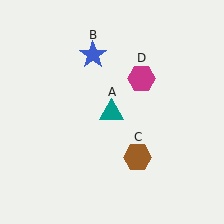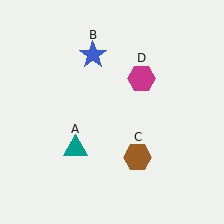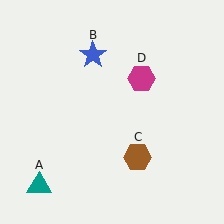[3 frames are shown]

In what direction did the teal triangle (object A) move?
The teal triangle (object A) moved down and to the left.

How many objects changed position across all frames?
1 object changed position: teal triangle (object A).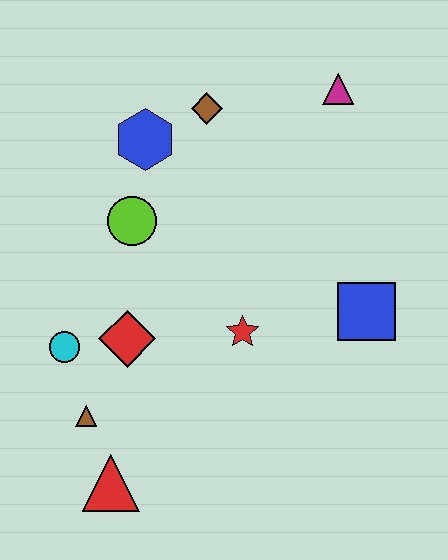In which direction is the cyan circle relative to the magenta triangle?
The cyan circle is to the left of the magenta triangle.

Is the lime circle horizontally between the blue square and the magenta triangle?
No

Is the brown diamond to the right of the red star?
No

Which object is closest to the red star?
The red diamond is closest to the red star.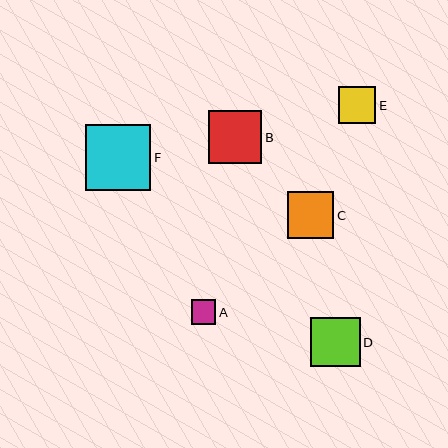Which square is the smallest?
Square A is the smallest with a size of approximately 25 pixels.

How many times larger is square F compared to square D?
Square F is approximately 1.3 times the size of square D.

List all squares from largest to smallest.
From largest to smallest: F, B, D, C, E, A.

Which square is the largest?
Square F is the largest with a size of approximately 66 pixels.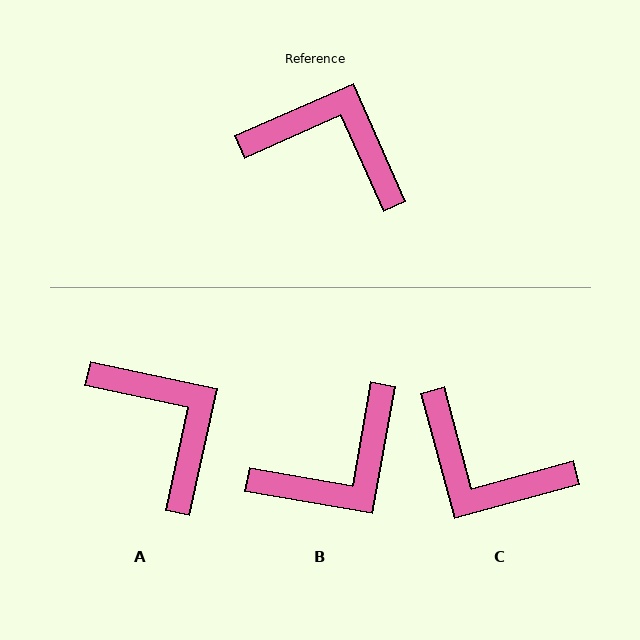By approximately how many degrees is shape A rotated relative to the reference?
Approximately 36 degrees clockwise.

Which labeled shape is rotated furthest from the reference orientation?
C, about 171 degrees away.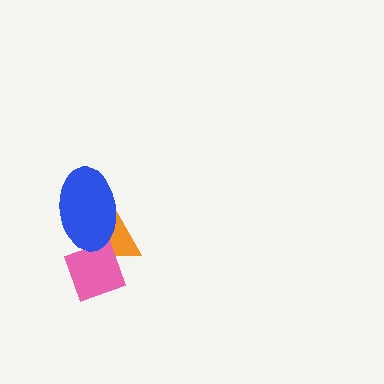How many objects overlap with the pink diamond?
2 objects overlap with the pink diamond.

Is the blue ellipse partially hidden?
No, no other shape covers it.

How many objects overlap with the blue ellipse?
2 objects overlap with the blue ellipse.